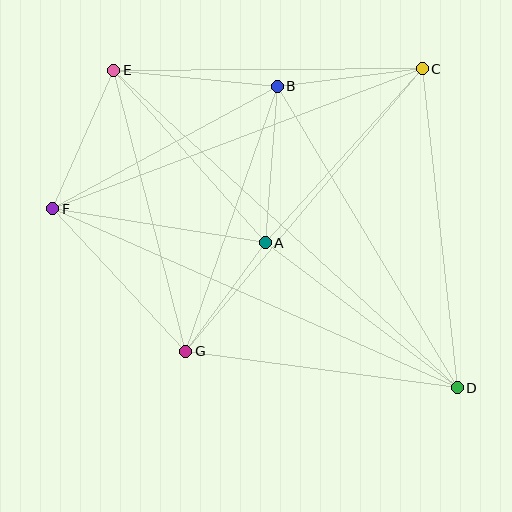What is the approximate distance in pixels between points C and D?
The distance between C and D is approximately 321 pixels.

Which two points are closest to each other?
Points A and G are closest to each other.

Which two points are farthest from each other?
Points D and E are farthest from each other.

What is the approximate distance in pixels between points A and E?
The distance between A and E is approximately 230 pixels.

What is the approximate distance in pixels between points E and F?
The distance between E and F is approximately 151 pixels.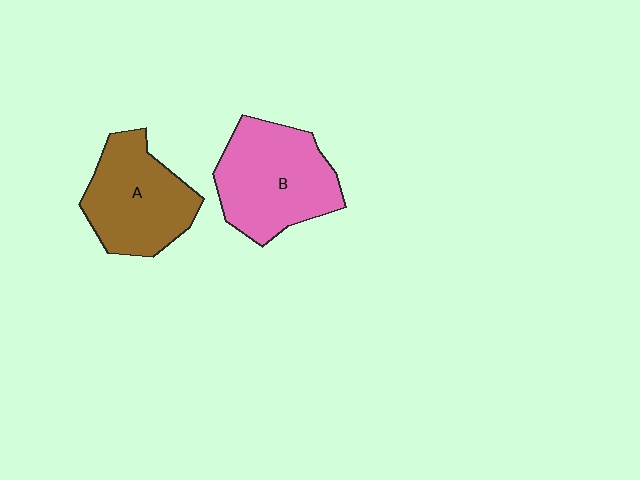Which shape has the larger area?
Shape B (pink).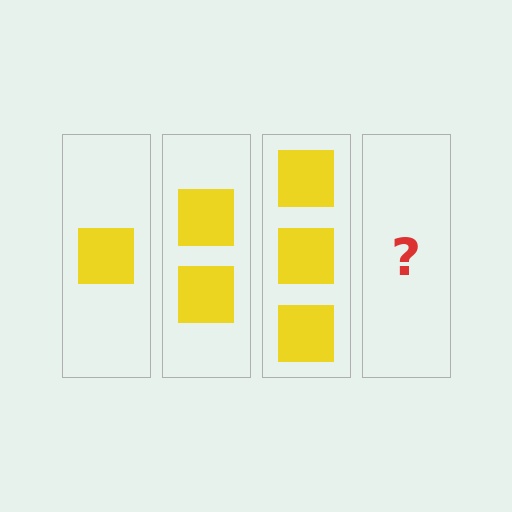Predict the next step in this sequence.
The next step is 4 squares.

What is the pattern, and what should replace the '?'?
The pattern is that each step adds one more square. The '?' should be 4 squares.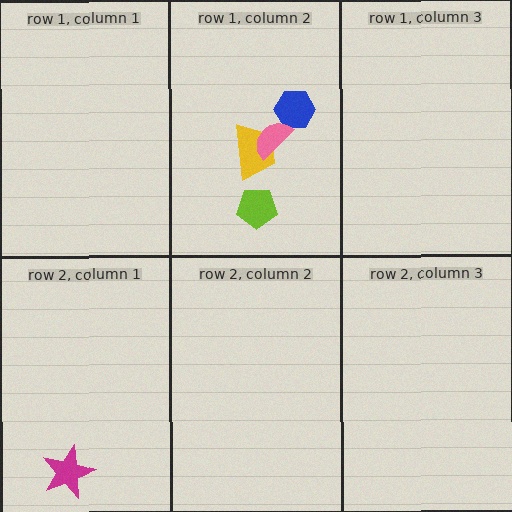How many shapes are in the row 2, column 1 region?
1.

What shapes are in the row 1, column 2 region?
The yellow trapezoid, the lime pentagon, the blue hexagon, the pink semicircle.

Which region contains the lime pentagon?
The row 1, column 2 region.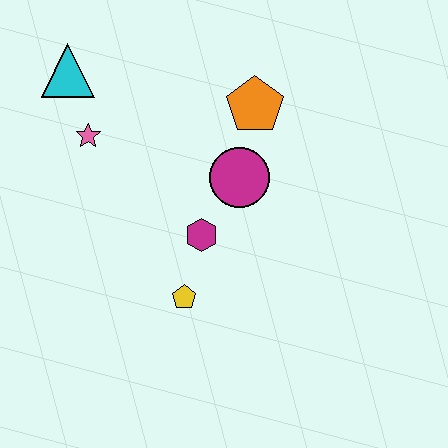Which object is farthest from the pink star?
The yellow pentagon is farthest from the pink star.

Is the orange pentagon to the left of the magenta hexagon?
No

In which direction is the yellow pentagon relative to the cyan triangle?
The yellow pentagon is below the cyan triangle.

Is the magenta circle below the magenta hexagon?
No